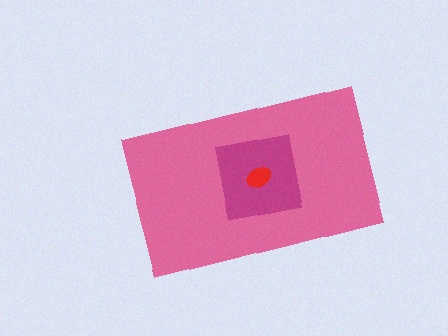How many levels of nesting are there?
3.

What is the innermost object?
The red ellipse.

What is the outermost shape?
The pink rectangle.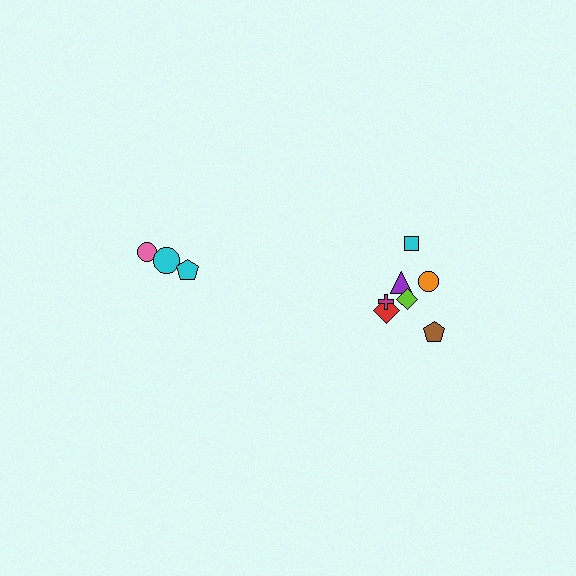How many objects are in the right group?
There are 7 objects.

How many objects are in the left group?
There are 3 objects.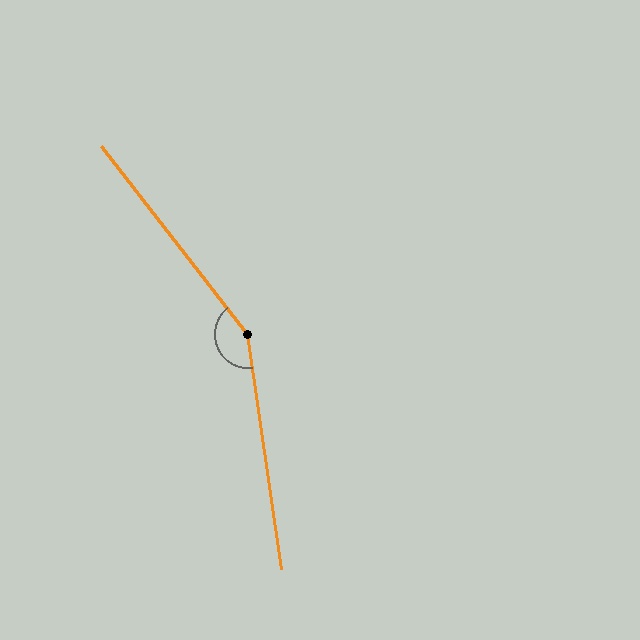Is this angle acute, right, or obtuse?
It is obtuse.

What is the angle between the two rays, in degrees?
Approximately 150 degrees.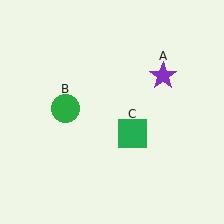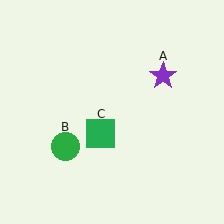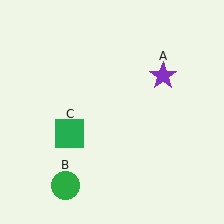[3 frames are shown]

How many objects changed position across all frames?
2 objects changed position: green circle (object B), green square (object C).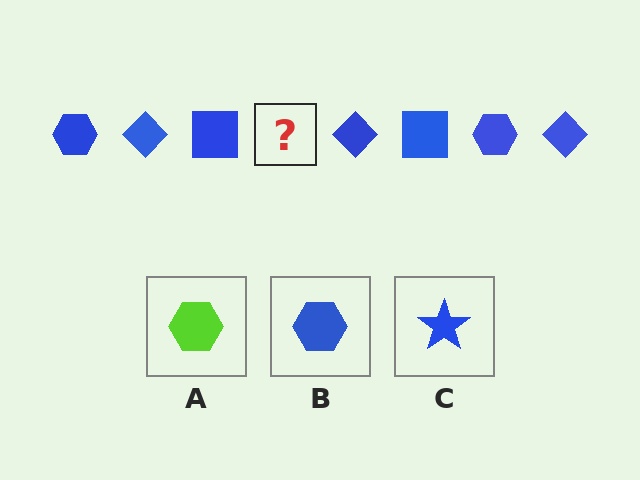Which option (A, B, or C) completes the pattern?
B.